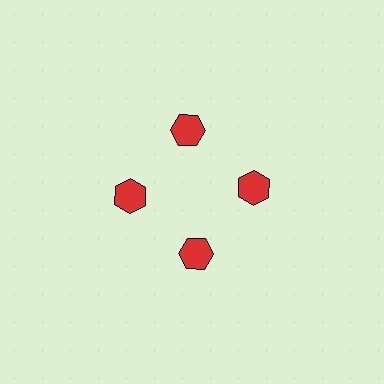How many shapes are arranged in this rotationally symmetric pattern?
There are 4 shapes, arranged in 4 groups of 1.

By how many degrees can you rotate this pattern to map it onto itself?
The pattern maps onto itself every 90 degrees of rotation.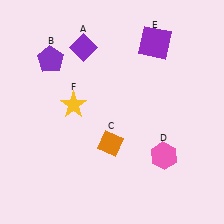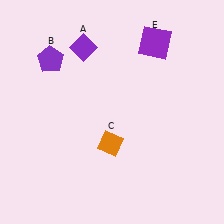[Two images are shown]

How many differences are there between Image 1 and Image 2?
There are 2 differences between the two images.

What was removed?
The pink hexagon (D), the yellow star (F) were removed in Image 2.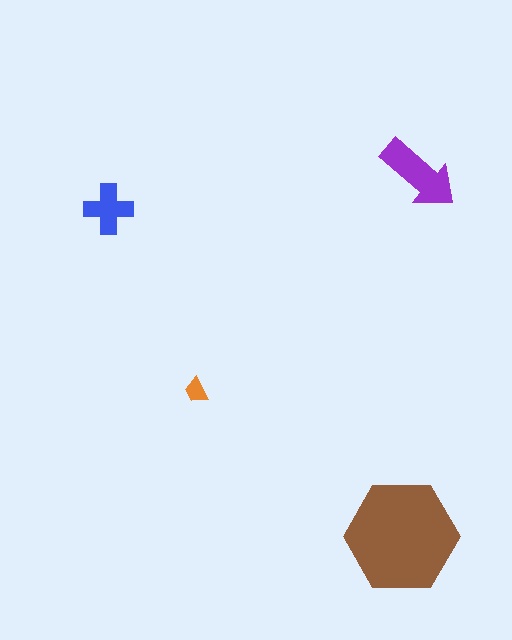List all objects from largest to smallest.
The brown hexagon, the purple arrow, the blue cross, the orange trapezoid.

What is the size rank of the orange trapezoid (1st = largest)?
4th.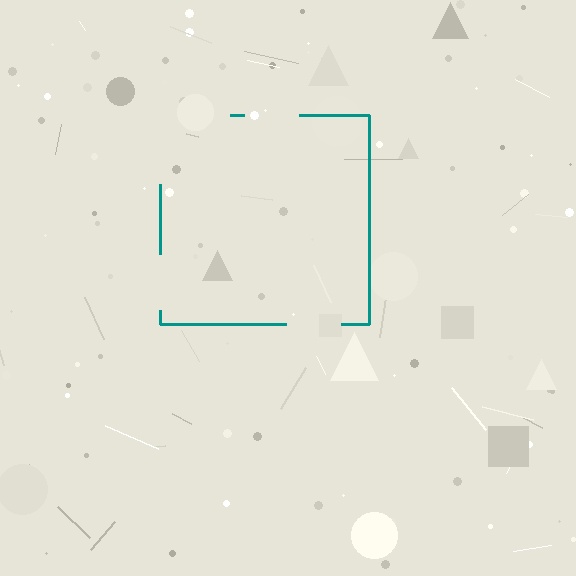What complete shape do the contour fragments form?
The contour fragments form a square.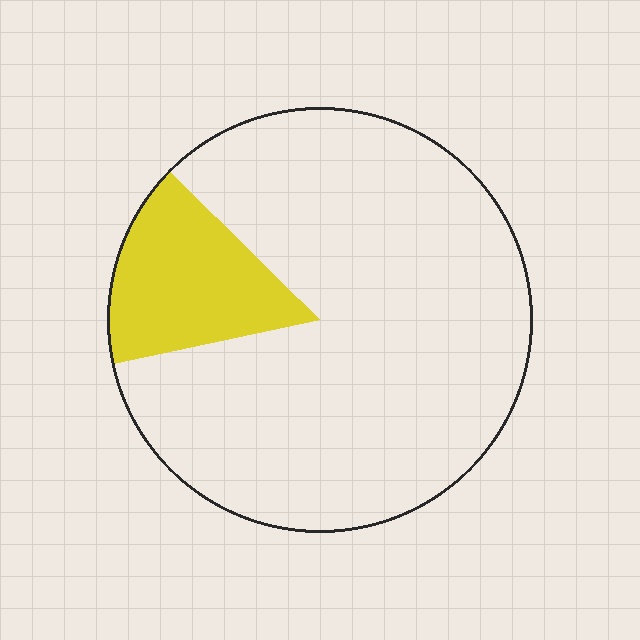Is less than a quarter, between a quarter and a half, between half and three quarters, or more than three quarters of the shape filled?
Less than a quarter.